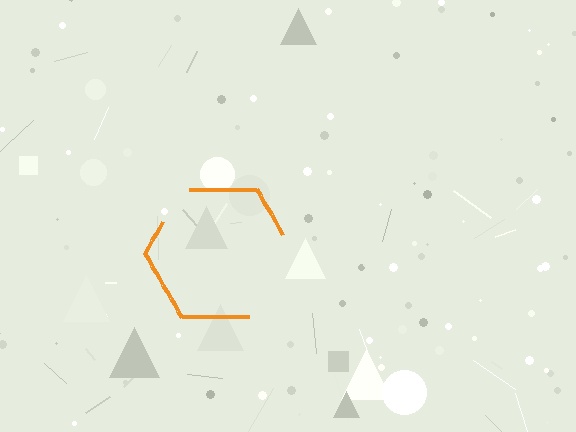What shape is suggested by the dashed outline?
The dashed outline suggests a hexagon.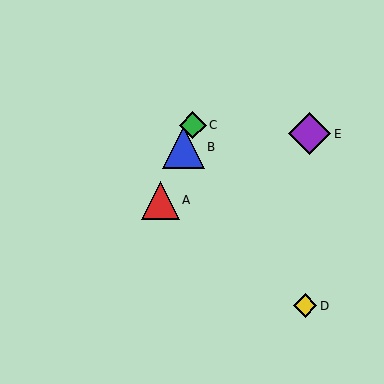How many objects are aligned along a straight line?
3 objects (A, B, C) are aligned along a straight line.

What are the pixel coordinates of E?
Object E is at (310, 134).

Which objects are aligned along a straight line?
Objects A, B, C are aligned along a straight line.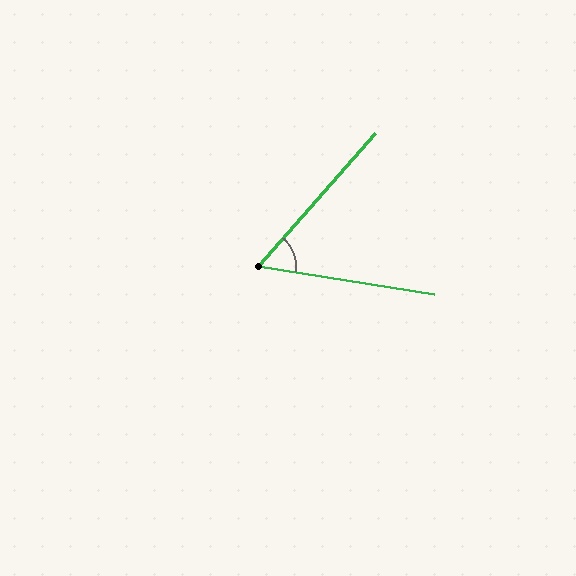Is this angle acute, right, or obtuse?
It is acute.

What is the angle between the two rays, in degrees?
Approximately 58 degrees.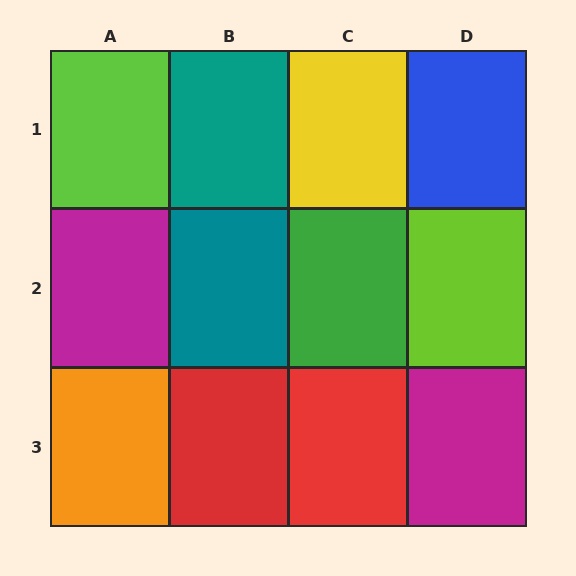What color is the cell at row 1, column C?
Yellow.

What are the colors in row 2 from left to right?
Magenta, teal, green, lime.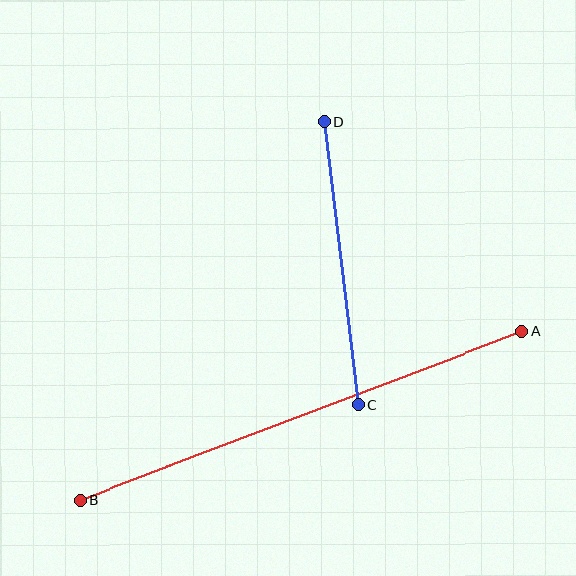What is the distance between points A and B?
The distance is approximately 473 pixels.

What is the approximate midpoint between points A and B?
The midpoint is at approximately (301, 416) pixels.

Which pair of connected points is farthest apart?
Points A and B are farthest apart.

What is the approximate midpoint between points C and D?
The midpoint is at approximately (341, 263) pixels.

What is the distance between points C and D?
The distance is approximately 285 pixels.